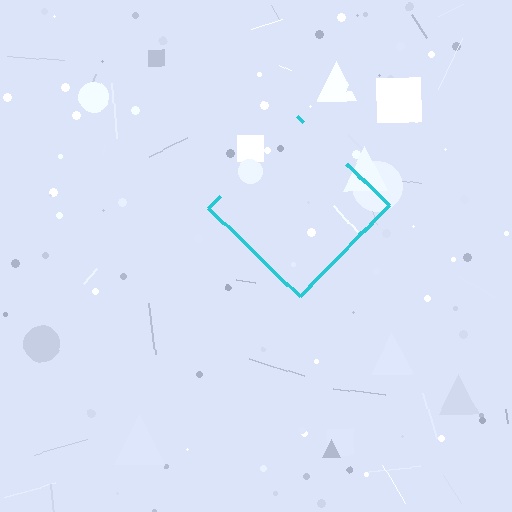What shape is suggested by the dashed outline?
The dashed outline suggests a diamond.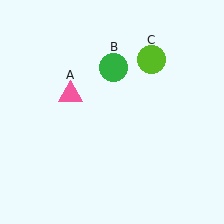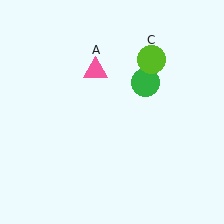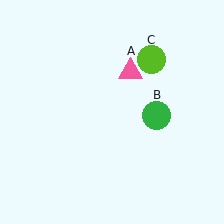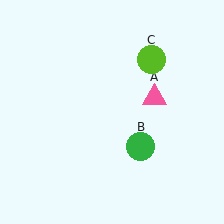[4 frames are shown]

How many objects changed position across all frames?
2 objects changed position: pink triangle (object A), green circle (object B).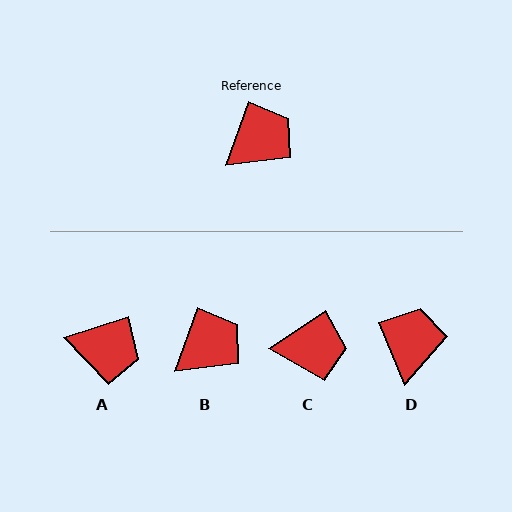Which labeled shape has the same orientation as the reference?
B.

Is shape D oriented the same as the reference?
No, it is off by about 42 degrees.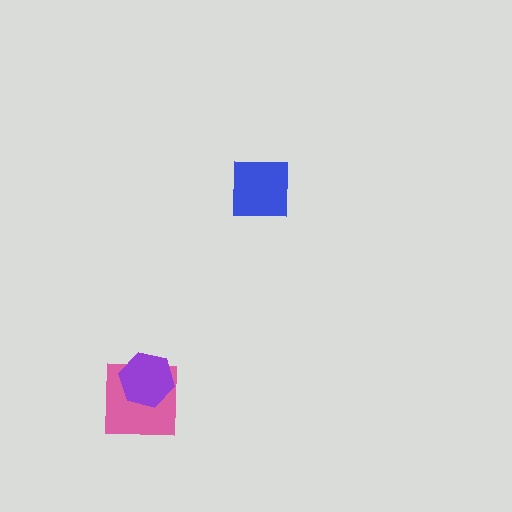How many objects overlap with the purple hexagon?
1 object overlaps with the purple hexagon.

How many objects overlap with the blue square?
0 objects overlap with the blue square.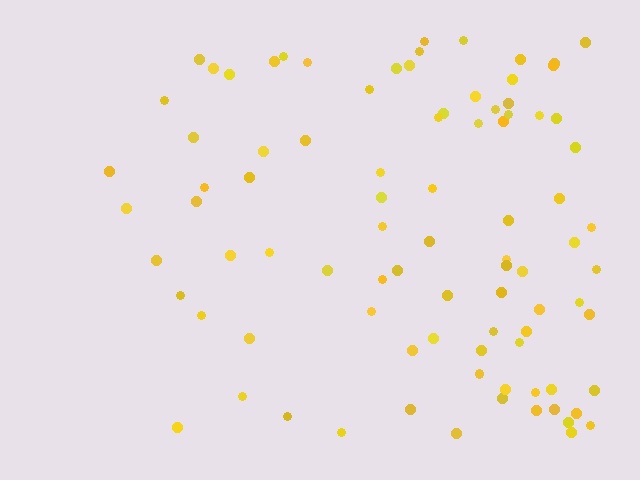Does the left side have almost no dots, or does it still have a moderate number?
Still a moderate number, just noticeably fewer than the right.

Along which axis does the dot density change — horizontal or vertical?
Horizontal.